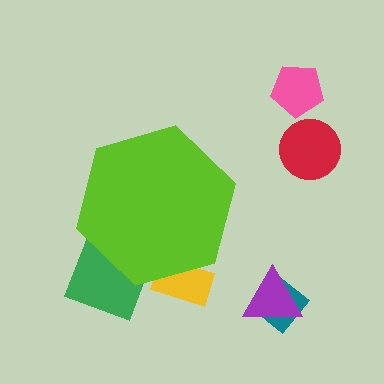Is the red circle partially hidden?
No, the red circle is fully visible.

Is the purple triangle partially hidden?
No, the purple triangle is fully visible.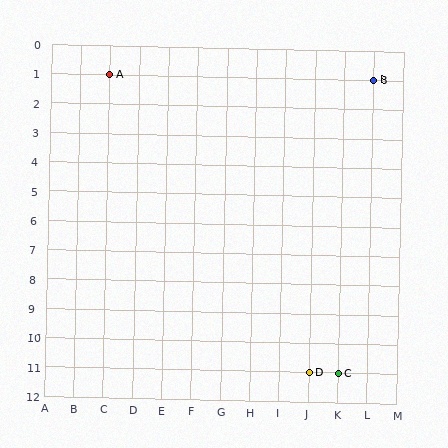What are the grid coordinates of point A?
Point A is at grid coordinates (C, 1).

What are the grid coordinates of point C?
Point C is at grid coordinates (K, 11).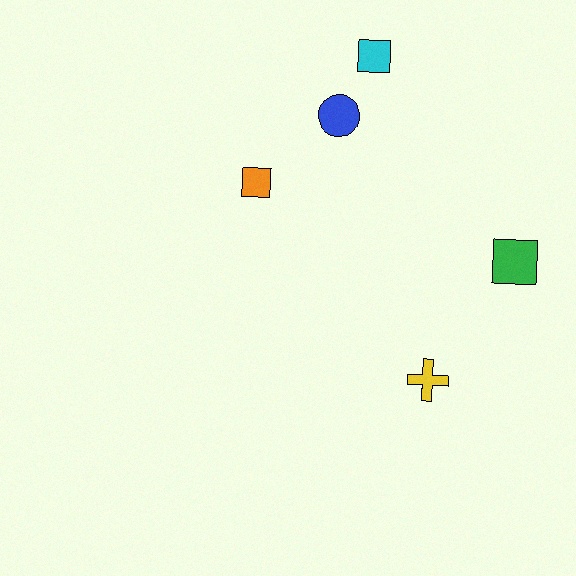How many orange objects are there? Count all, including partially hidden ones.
There is 1 orange object.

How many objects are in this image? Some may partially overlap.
There are 5 objects.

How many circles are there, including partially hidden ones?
There is 1 circle.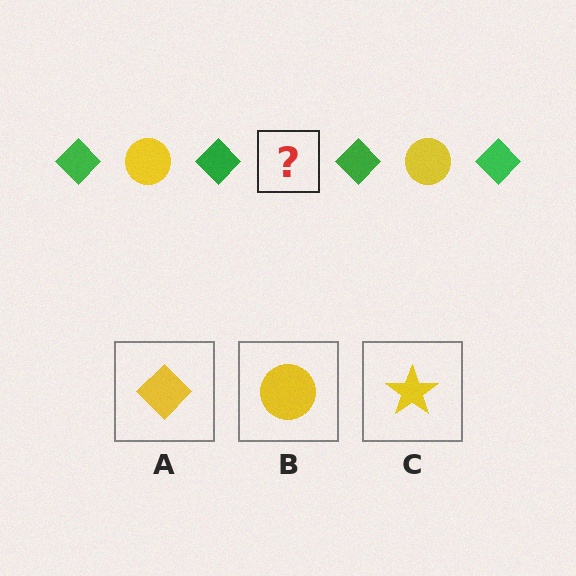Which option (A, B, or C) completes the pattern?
B.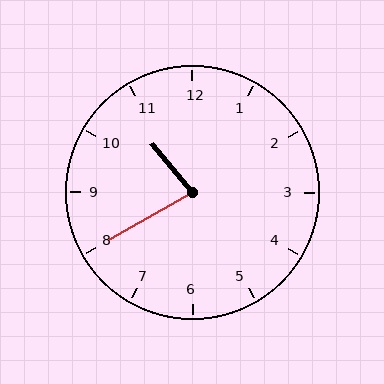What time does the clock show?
10:40.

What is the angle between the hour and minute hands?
Approximately 80 degrees.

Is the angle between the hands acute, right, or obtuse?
It is acute.